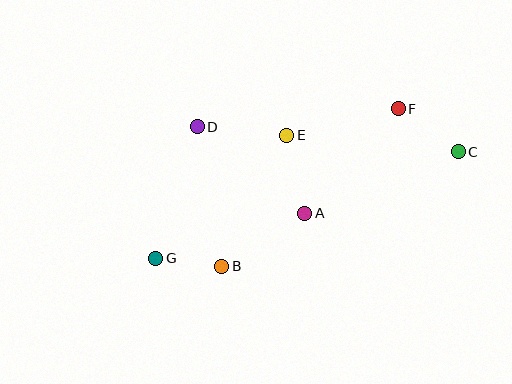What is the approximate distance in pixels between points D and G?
The distance between D and G is approximately 138 pixels.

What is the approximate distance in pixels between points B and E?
The distance between B and E is approximately 147 pixels.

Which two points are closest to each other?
Points B and G are closest to each other.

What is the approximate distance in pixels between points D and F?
The distance between D and F is approximately 202 pixels.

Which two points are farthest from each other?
Points C and G are farthest from each other.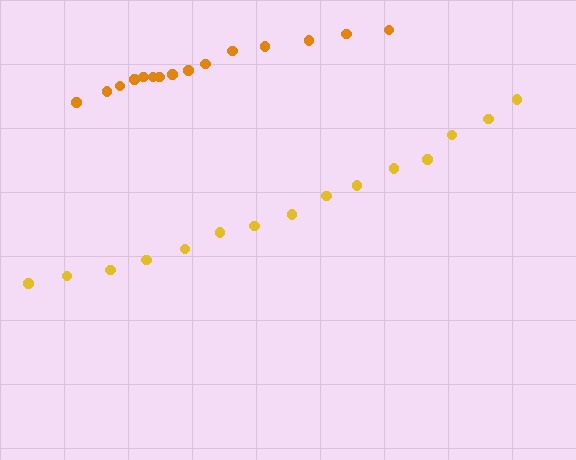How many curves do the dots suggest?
There are 2 distinct paths.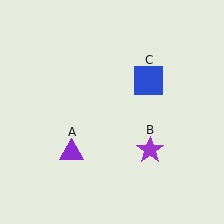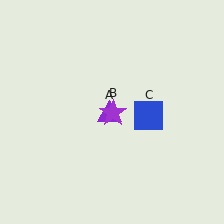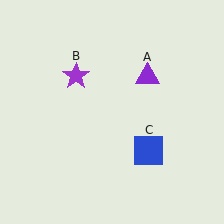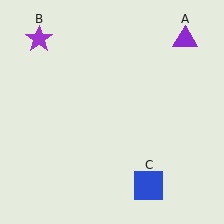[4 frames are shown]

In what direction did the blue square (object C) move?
The blue square (object C) moved down.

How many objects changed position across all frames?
3 objects changed position: purple triangle (object A), purple star (object B), blue square (object C).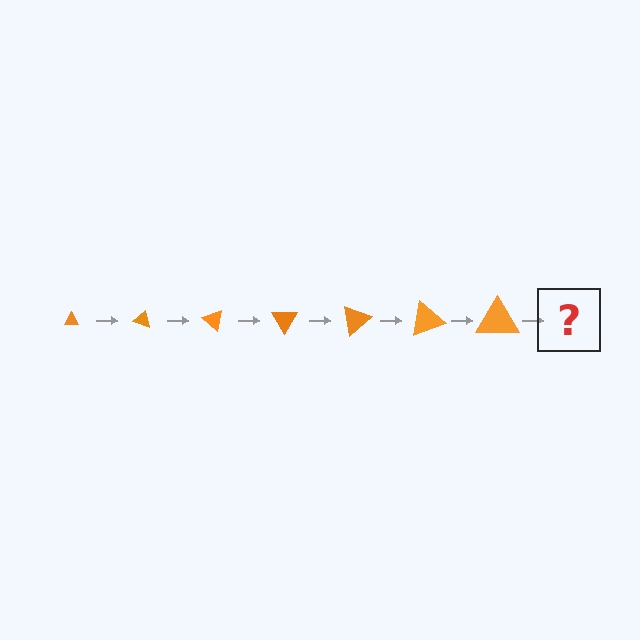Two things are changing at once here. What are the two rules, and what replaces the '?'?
The two rules are that the triangle grows larger each step and it rotates 20 degrees each step. The '?' should be a triangle, larger than the previous one and rotated 140 degrees from the start.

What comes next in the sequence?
The next element should be a triangle, larger than the previous one and rotated 140 degrees from the start.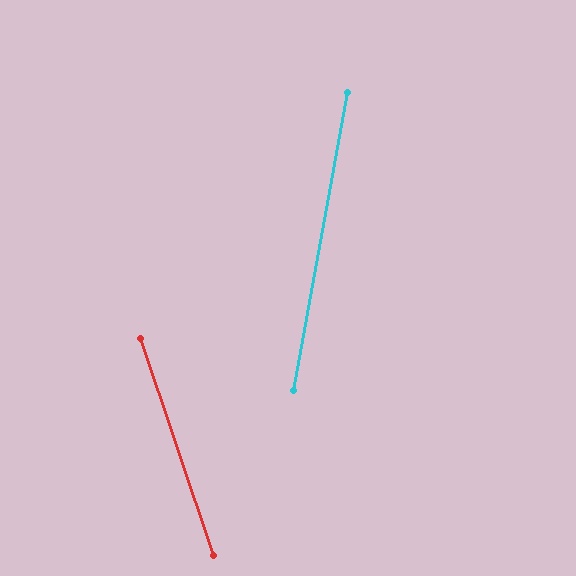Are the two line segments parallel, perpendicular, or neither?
Neither parallel nor perpendicular — they differ by about 29°.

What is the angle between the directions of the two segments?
Approximately 29 degrees.